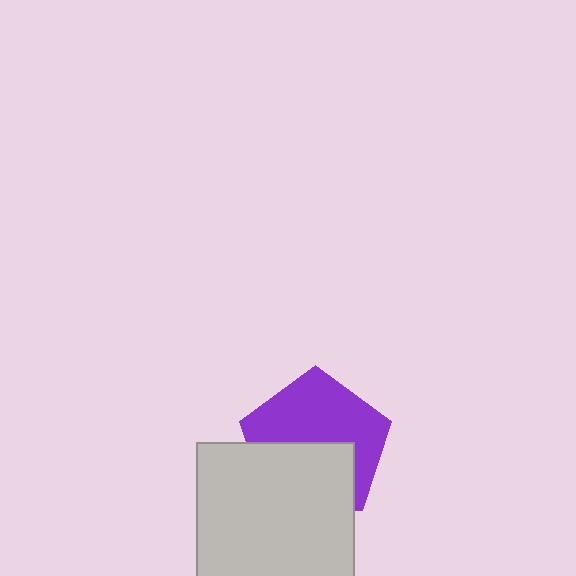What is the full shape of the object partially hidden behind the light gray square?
The partially hidden object is a purple pentagon.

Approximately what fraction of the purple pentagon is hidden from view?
Roughly 45% of the purple pentagon is hidden behind the light gray square.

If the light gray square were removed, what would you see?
You would see the complete purple pentagon.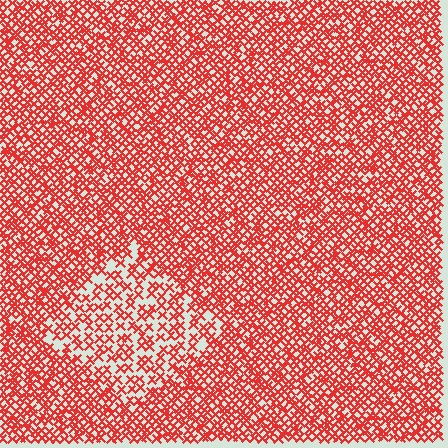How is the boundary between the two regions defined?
The boundary is defined by a change in element density (approximately 1.9x ratio). All elements are the same color, size, and shape.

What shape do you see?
I see a diamond.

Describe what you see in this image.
The image contains small red elements arranged at two different densities. A diamond-shaped region is visible where the elements are less densely packed than the surrounding area.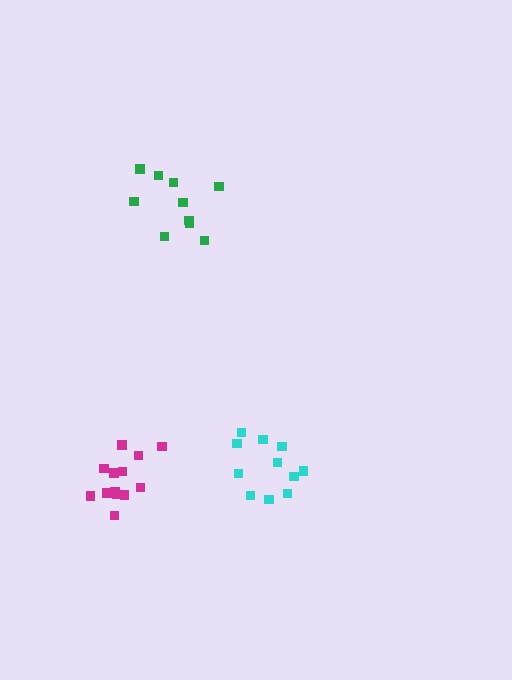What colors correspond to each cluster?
The clusters are colored: magenta, green, cyan.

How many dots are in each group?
Group 1: 13 dots, Group 2: 10 dots, Group 3: 11 dots (34 total).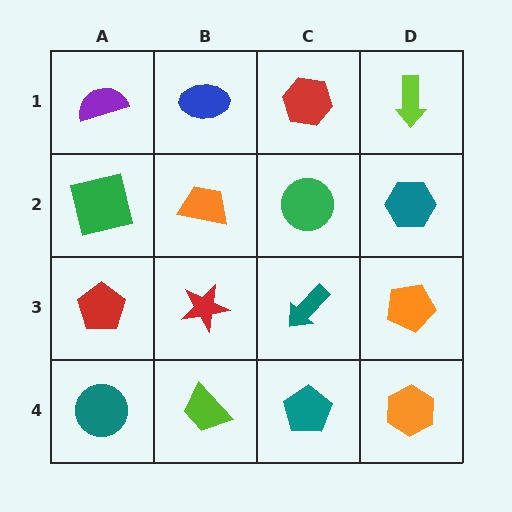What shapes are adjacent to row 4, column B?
A red star (row 3, column B), a teal circle (row 4, column A), a teal pentagon (row 4, column C).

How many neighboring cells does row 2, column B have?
4.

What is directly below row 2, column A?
A red pentagon.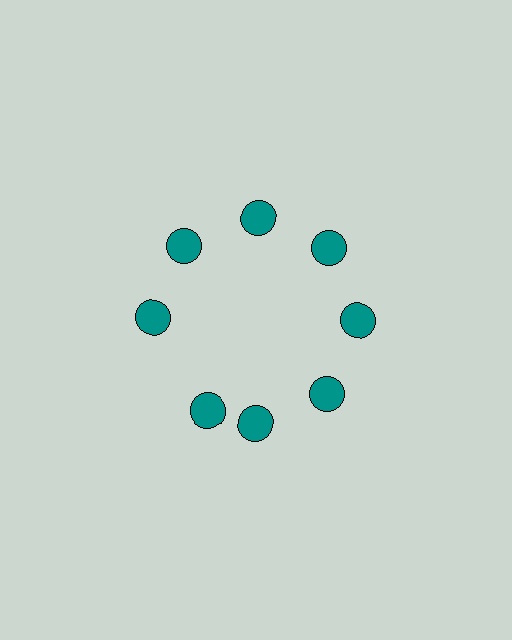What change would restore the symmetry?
The symmetry would be restored by rotating it back into even spacing with its neighbors so that all 8 circles sit at equal angles and equal distance from the center.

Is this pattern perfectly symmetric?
No. The 8 teal circles are arranged in a ring, but one element near the 8 o'clock position is rotated out of alignment along the ring, breaking the 8-fold rotational symmetry.